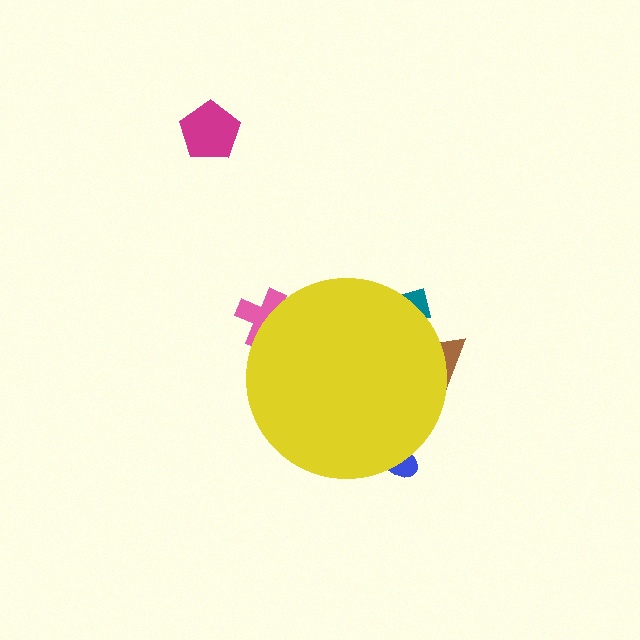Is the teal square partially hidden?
Yes, the teal square is partially hidden behind the yellow circle.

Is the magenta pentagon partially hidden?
No, the magenta pentagon is fully visible.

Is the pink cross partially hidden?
Yes, the pink cross is partially hidden behind the yellow circle.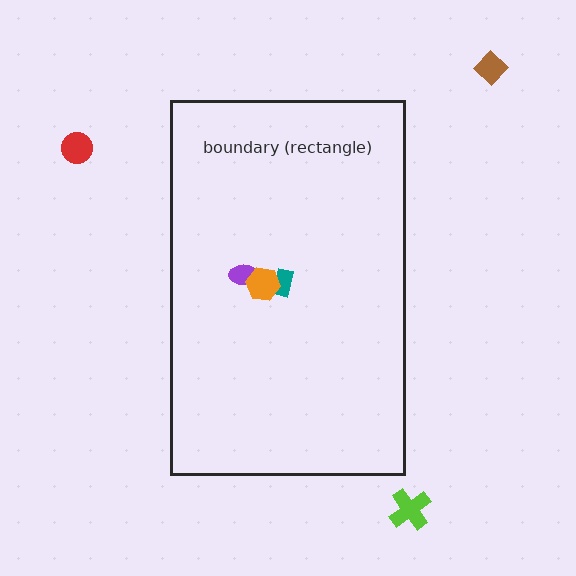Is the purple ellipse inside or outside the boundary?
Inside.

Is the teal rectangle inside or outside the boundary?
Inside.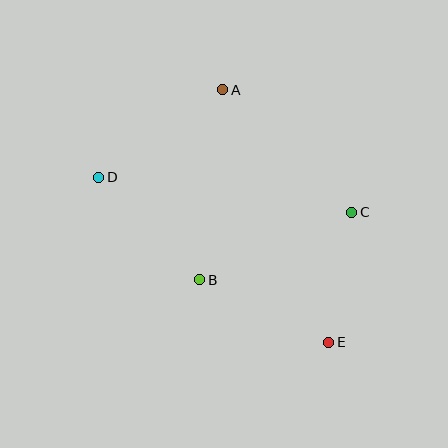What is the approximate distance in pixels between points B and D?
The distance between B and D is approximately 144 pixels.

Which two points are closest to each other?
Points C and E are closest to each other.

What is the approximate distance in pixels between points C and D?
The distance between C and D is approximately 255 pixels.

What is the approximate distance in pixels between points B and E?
The distance between B and E is approximately 143 pixels.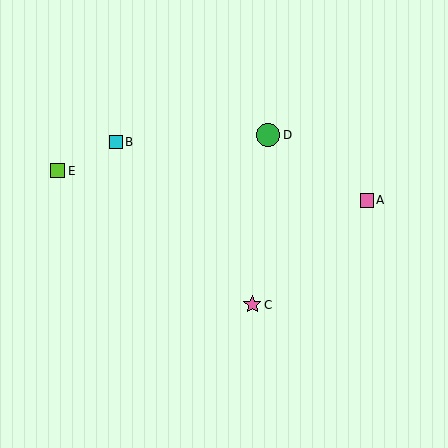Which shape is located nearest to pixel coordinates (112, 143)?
The cyan square (labeled B) at (116, 142) is nearest to that location.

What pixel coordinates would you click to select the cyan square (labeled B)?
Click at (116, 142) to select the cyan square B.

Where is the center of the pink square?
The center of the pink square is at (367, 200).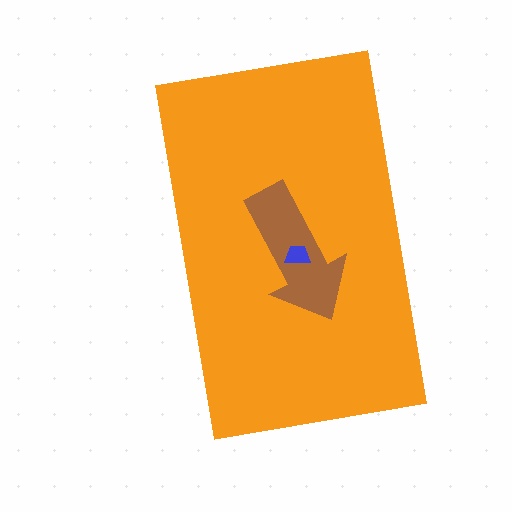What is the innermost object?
The blue trapezoid.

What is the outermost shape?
The orange rectangle.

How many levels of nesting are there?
3.